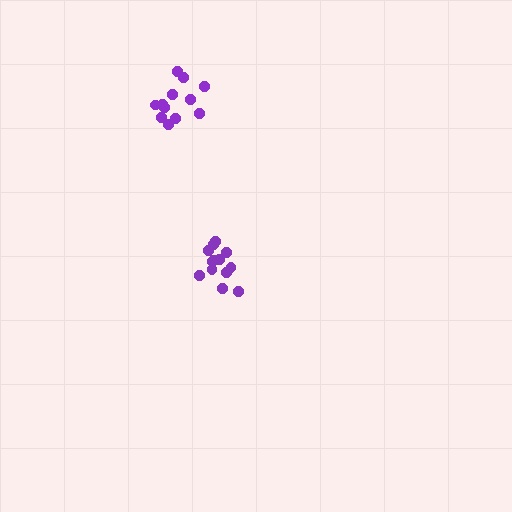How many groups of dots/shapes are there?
There are 2 groups.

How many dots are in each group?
Group 1: 12 dots, Group 2: 13 dots (25 total).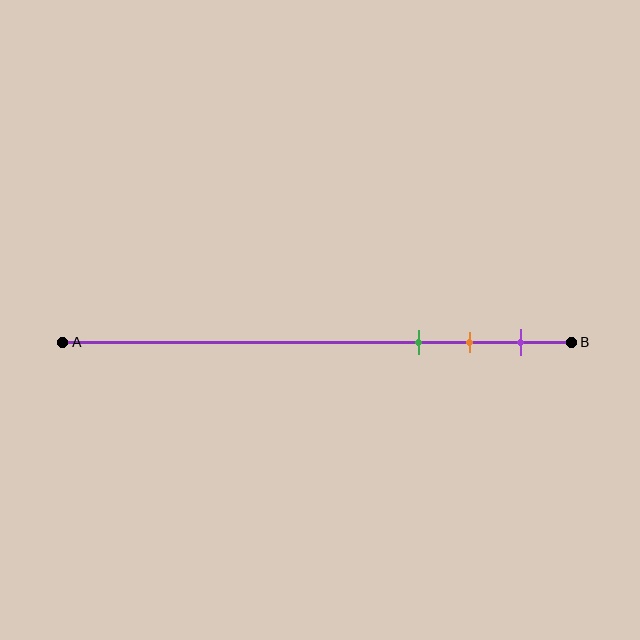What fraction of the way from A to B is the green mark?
The green mark is approximately 70% (0.7) of the way from A to B.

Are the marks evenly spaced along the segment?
Yes, the marks are approximately evenly spaced.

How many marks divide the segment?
There are 3 marks dividing the segment.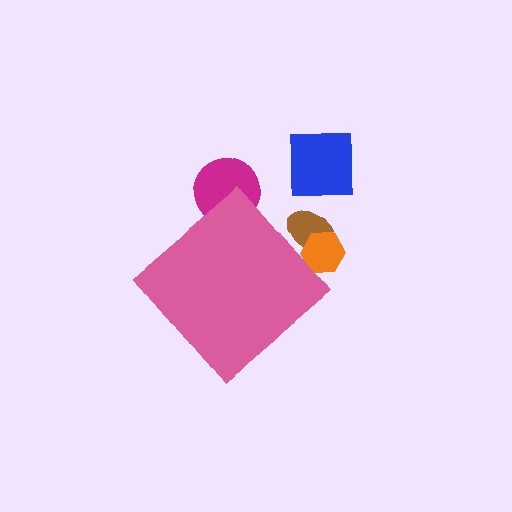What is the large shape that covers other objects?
A pink diamond.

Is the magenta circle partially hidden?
Yes, the magenta circle is partially hidden behind the pink diamond.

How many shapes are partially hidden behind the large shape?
3 shapes are partially hidden.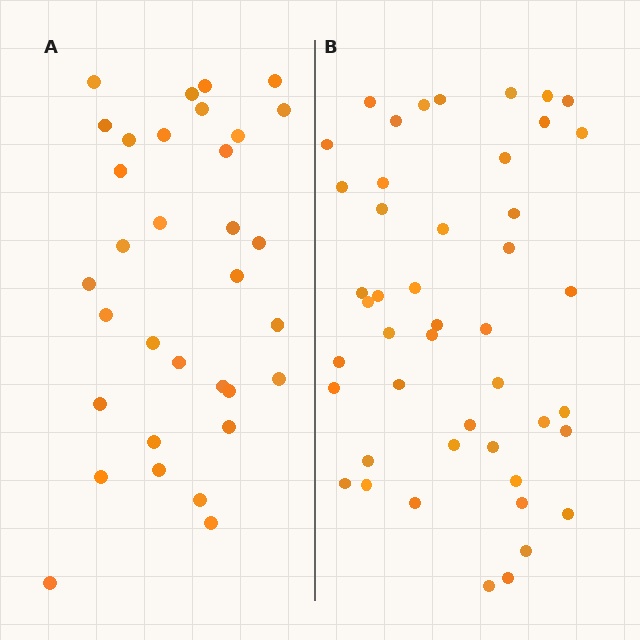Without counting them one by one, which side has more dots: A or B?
Region B (the right region) has more dots.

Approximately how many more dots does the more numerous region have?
Region B has approximately 15 more dots than region A.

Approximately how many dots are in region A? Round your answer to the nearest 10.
About 30 dots. (The exact count is 33, which rounds to 30.)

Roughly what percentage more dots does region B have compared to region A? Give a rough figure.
About 40% more.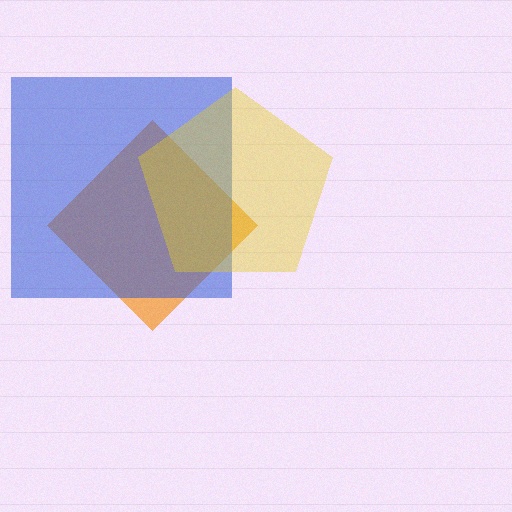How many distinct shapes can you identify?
There are 3 distinct shapes: an orange diamond, a blue square, a yellow pentagon.